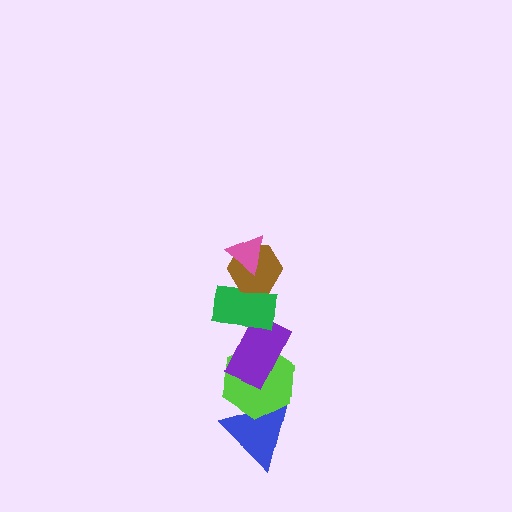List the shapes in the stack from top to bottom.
From top to bottom: the pink triangle, the brown hexagon, the green rectangle, the purple rectangle, the lime hexagon, the blue triangle.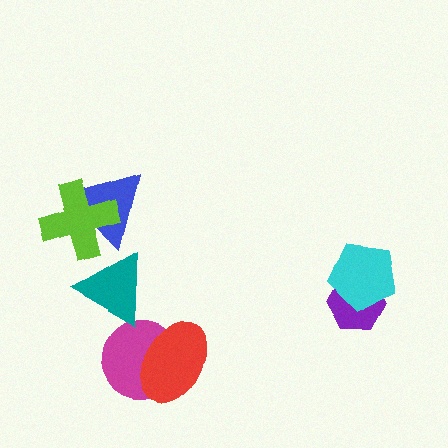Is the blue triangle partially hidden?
Yes, it is partially covered by another shape.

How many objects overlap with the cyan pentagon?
1 object overlaps with the cyan pentagon.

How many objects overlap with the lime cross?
1 object overlaps with the lime cross.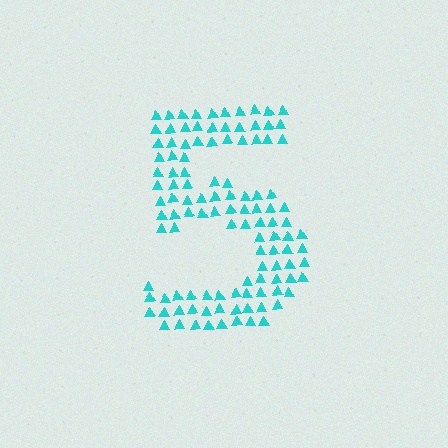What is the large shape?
The large shape is the digit 5.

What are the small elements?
The small elements are triangles.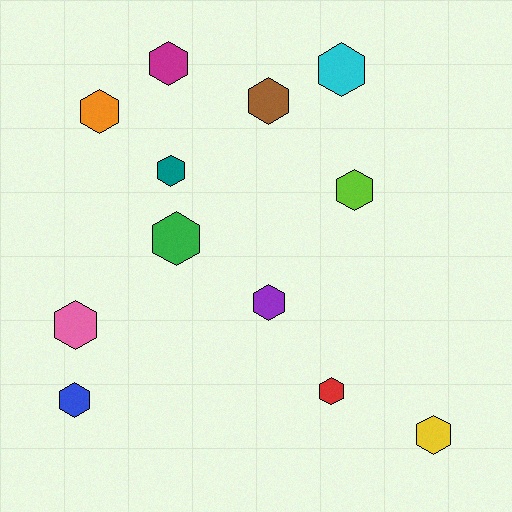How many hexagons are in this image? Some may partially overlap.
There are 12 hexagons.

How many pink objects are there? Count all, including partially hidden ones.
There is 1 pink object.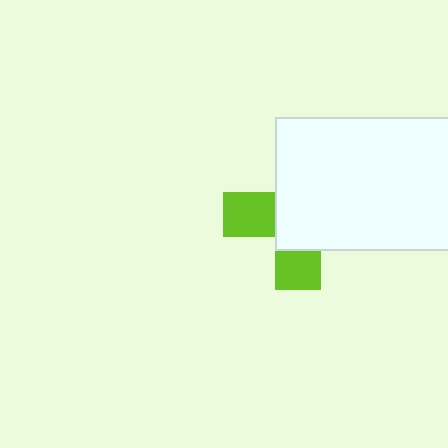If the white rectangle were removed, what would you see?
You would see the complete lime cross.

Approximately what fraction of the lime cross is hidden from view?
Roughly 65% of the lime cross is hidden behind the white rectangle.